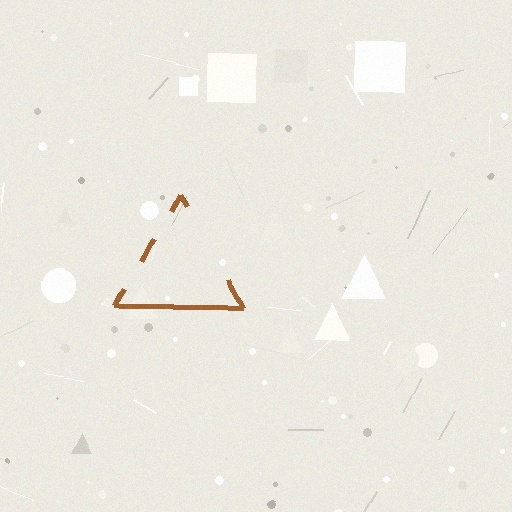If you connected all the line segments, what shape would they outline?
They would outline a triangle.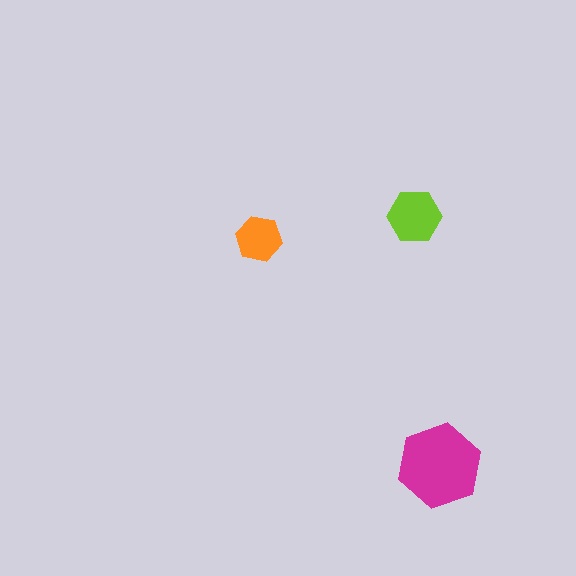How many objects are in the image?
There are 3 objects in the image.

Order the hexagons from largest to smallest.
the magenta one, the lime one, the orange one.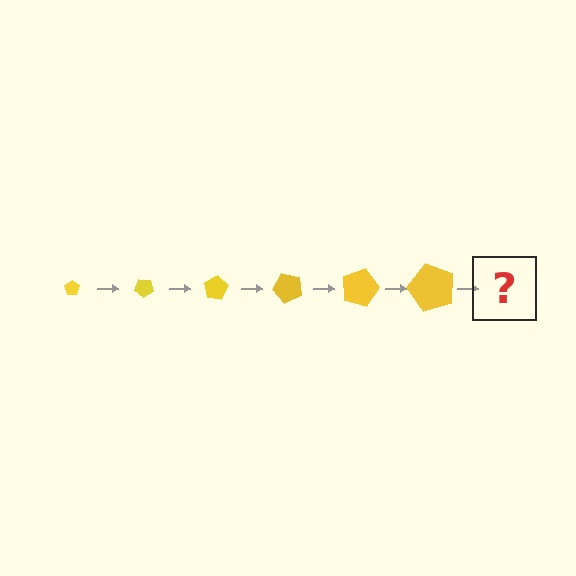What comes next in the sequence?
The next element should be a pentagon, larger than the previous one and rotated 240 degrees from the start.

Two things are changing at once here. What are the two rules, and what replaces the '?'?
The two rules are that the pentagon grows larger each step and it rotates 40 degrees each step. The '?' should be a pentagon, larger than the previous one and rotated 240 degrees from the start.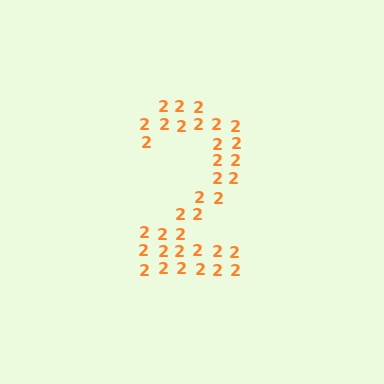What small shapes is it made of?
It is made of small digit 2's.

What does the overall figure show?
The overall figure shows the digit 2.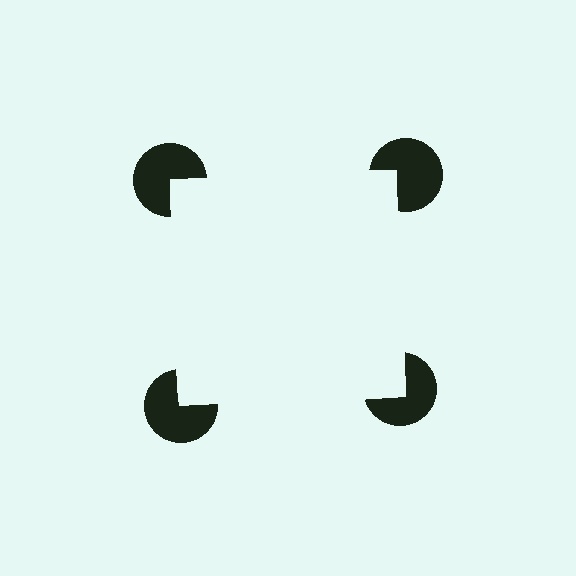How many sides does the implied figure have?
4 sides.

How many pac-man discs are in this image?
There are 4 — one at each vertex of the illusory square.